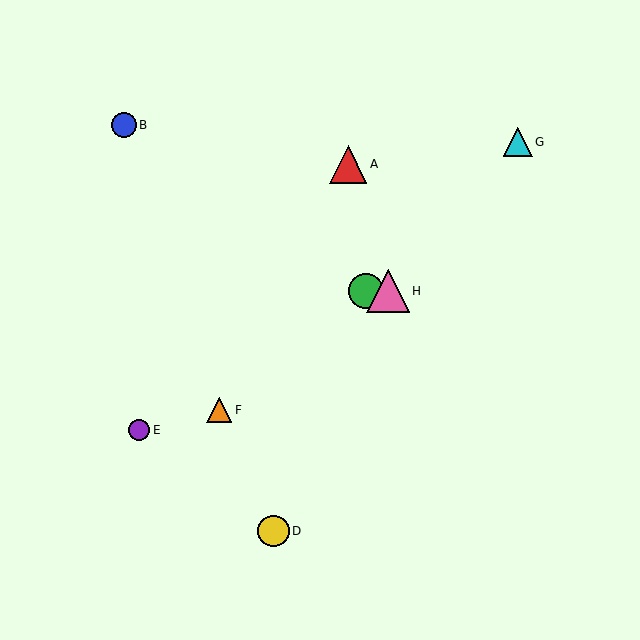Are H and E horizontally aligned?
No, H is at y≈291 and E is at y≈430.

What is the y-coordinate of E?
Object E is at y≈430.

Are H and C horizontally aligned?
Yes, both are at y≈291.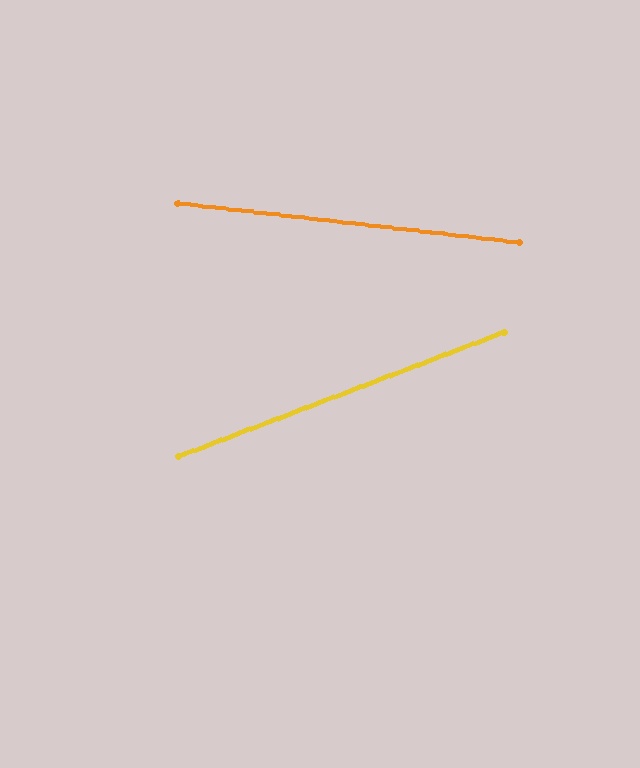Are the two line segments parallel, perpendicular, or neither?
Neither parallel nor perpendicular — they differ by about 28°.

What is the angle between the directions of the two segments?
Approximately 28 degrees.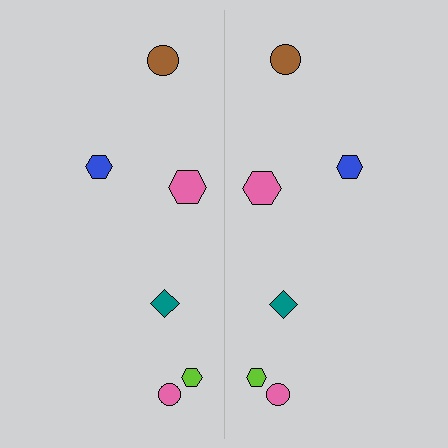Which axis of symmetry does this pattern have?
The pattern has a vertical axis of symmetry running through the center of the image.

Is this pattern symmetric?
Yes, this pattern has bilateral (reflection) symmetry.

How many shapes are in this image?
There are 12 shapes in this image.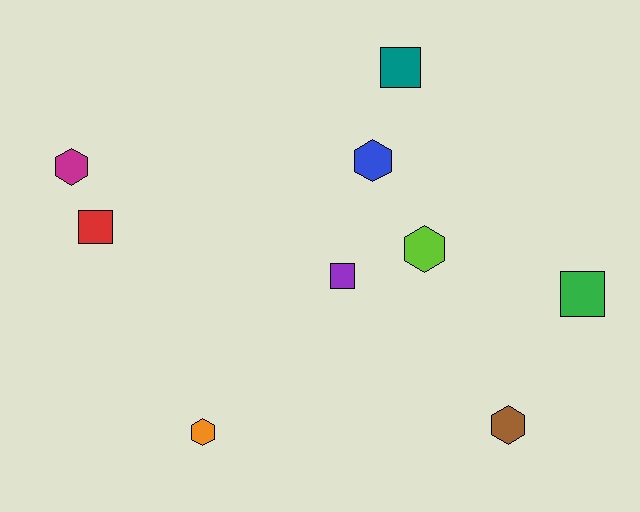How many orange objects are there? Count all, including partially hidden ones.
There is 1 orange object.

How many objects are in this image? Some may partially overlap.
There are 9 objects.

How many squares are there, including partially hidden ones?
There are 4 squares.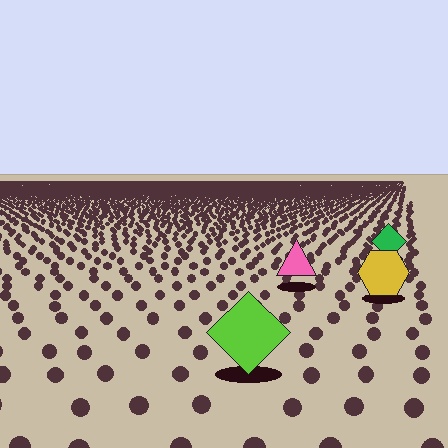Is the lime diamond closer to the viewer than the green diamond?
Yes. The lime diamond is closer — you can tell from the texture gradient: the ground texture is coarser near it.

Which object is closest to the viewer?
The lime diamond is closest. The texture marks near it are larger and more spread out.